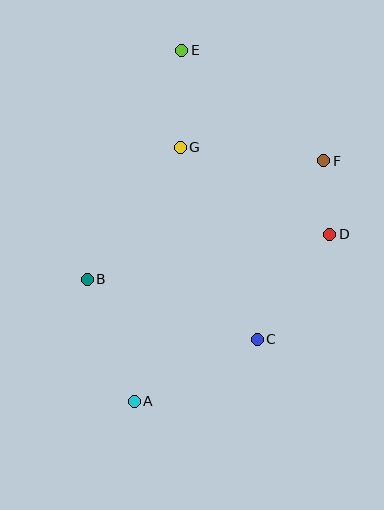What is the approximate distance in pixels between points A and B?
The distance between A and B is approximately 131 pixels.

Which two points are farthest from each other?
Points A and E are farthest from each other.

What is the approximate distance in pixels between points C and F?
The distance between C and F is approximately 190 pixels.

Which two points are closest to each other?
Points D and F are closest to each other.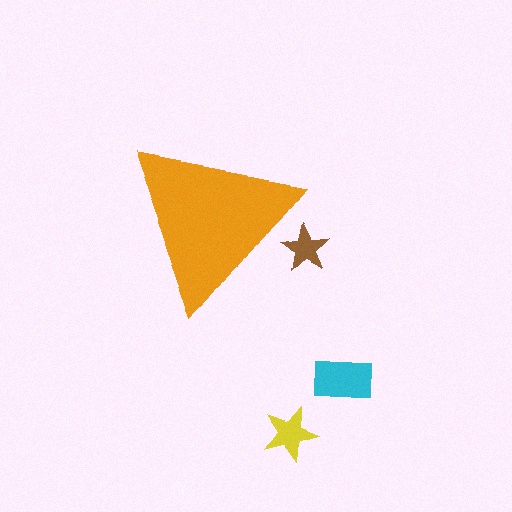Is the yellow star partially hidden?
No, the yellow star is fully visible.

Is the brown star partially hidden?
Yes, the brown star is partially hidden behind the orange triangle.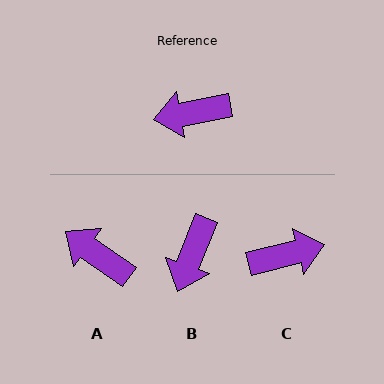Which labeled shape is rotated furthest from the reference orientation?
C, about 176 degrees away.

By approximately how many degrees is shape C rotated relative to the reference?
Approximately 176 degrees clockwise.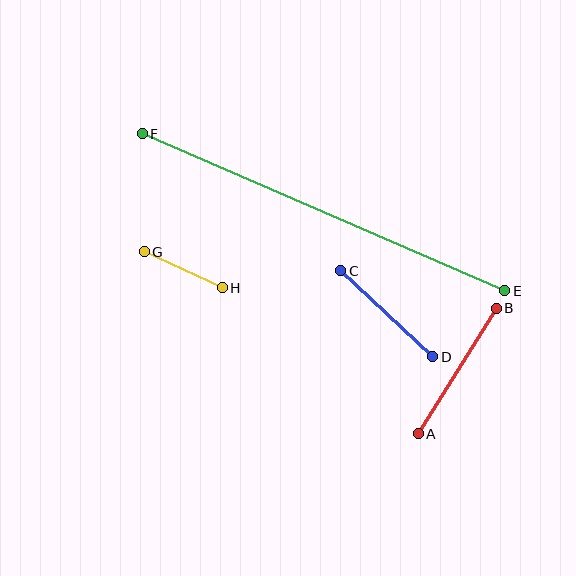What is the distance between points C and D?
The distance is approximately 126 pixels.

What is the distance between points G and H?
The distance is approximately 86 pixels.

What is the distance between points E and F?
The distance is approximately 395 pixels.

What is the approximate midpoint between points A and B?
The midpoint is at approximately (457, 371) pixels.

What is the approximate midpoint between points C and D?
The midpoint is at approximately (387, 314) pixels.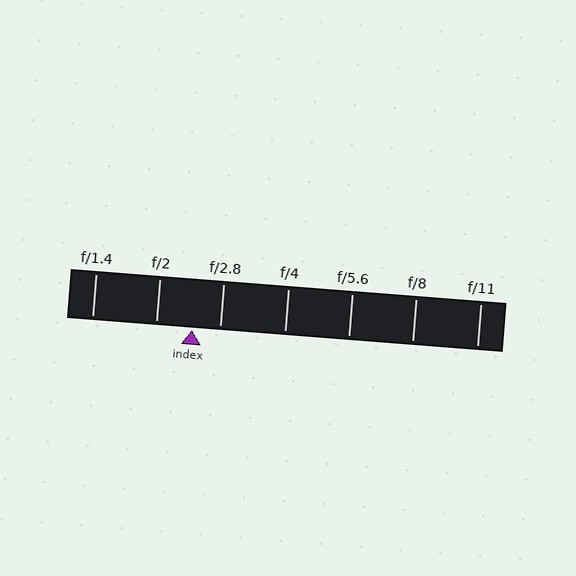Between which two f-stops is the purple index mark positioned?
The index mark is between f/2 and f/2.8.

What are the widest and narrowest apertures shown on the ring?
The widest aperture shown is f/1.4 and the narrowest is f/11.